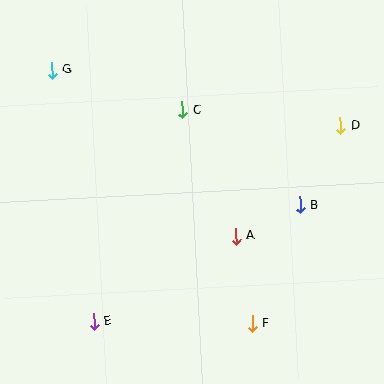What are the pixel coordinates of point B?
Point B is at (300, 205).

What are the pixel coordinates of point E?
Point E is at (94, 321).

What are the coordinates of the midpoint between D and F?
The midpoint between D and F is at (296, 225).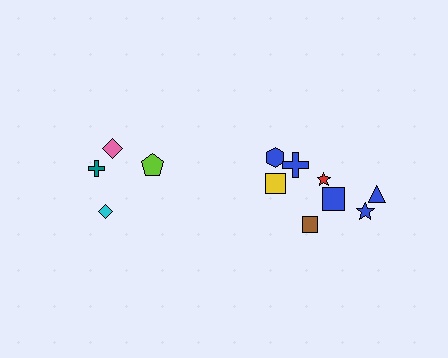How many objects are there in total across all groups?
There are 12 objects.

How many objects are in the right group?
There are 8 objects.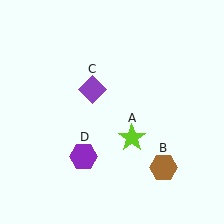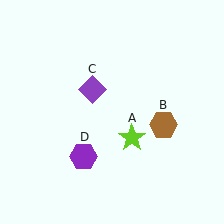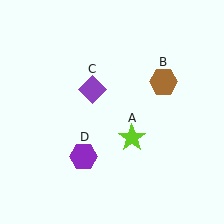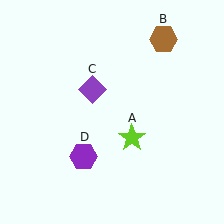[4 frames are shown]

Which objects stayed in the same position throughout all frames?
Lime star (object A) and purple diamond (object C) and purple hexagon (object D) remained stationary.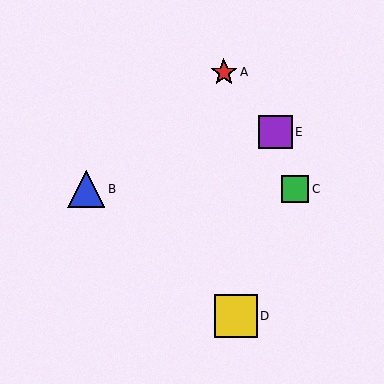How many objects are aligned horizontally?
2 objects (B, C) are aligned horizontally.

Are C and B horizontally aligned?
Yes, both are at y≈189.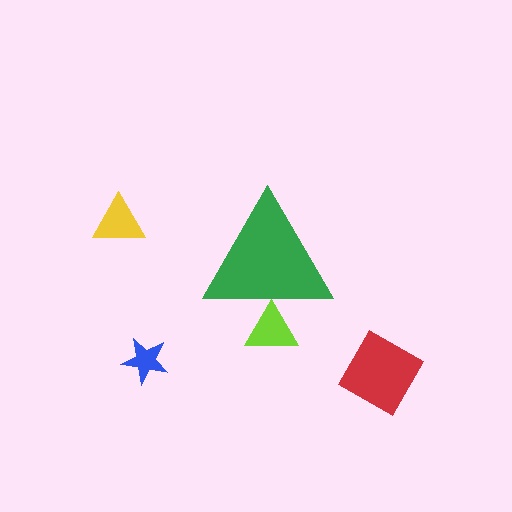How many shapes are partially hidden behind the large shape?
1 shape is partially hidden.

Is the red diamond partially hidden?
No, the red diamond is fully visible.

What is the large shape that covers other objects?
A green triangle.